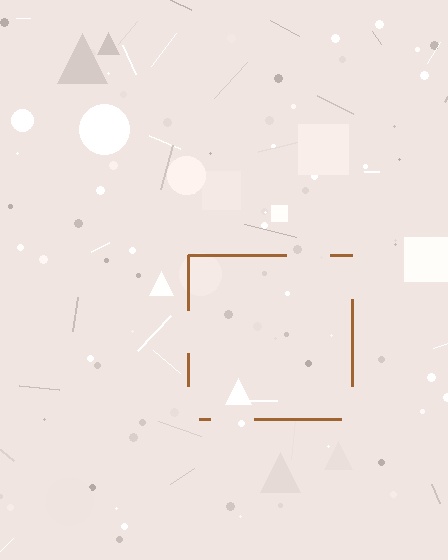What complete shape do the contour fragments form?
The contour fragments form a square.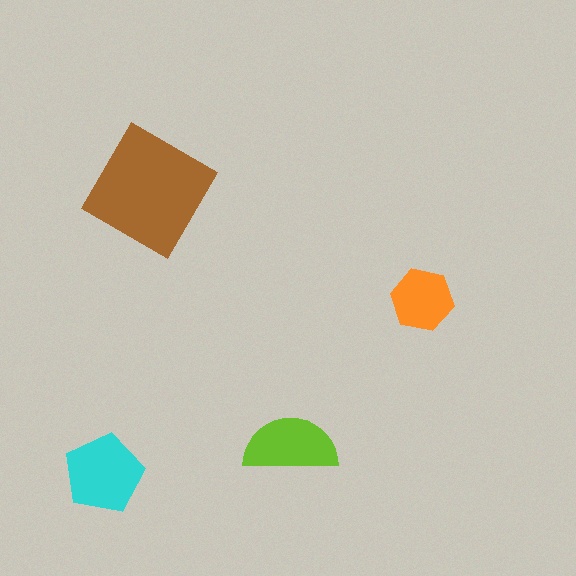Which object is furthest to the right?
The orange hexagon is rightmost.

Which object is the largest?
The brown diamond.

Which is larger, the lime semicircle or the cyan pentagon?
The cyan pentagon.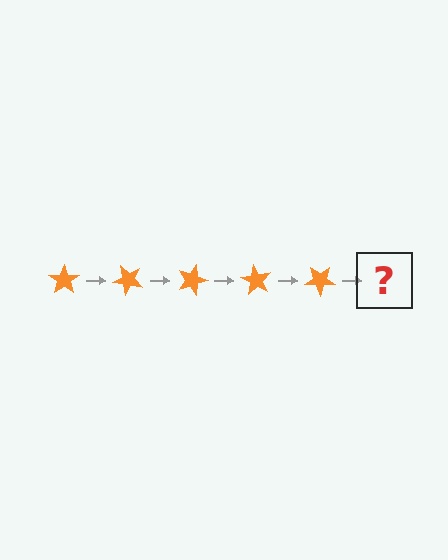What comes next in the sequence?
The next element should be an orange star rotated 225 degrees.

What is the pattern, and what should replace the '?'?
The pattern is that the star rotates 45 degrees each step. The '?' should be an orange star rotated 225 degrees.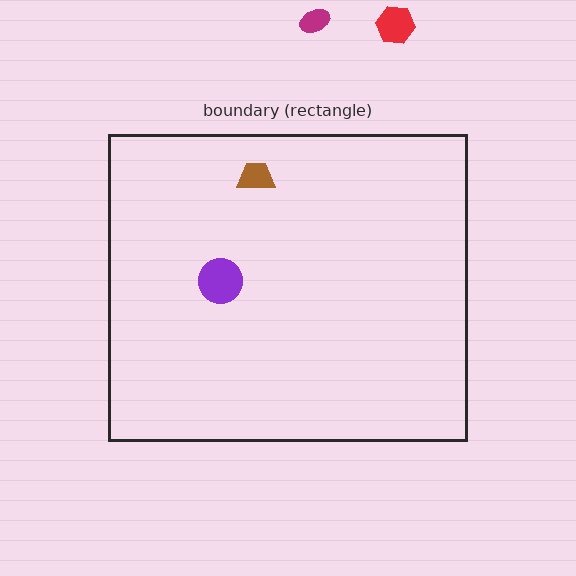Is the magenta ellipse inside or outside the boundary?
Outside.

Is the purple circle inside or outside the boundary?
Inside.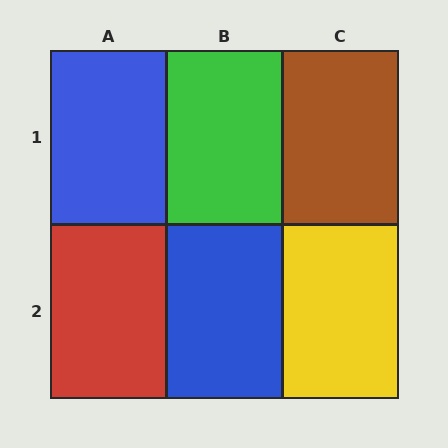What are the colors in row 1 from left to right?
Blue, green, brown.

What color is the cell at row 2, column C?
Yellow.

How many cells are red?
1 cell is red.